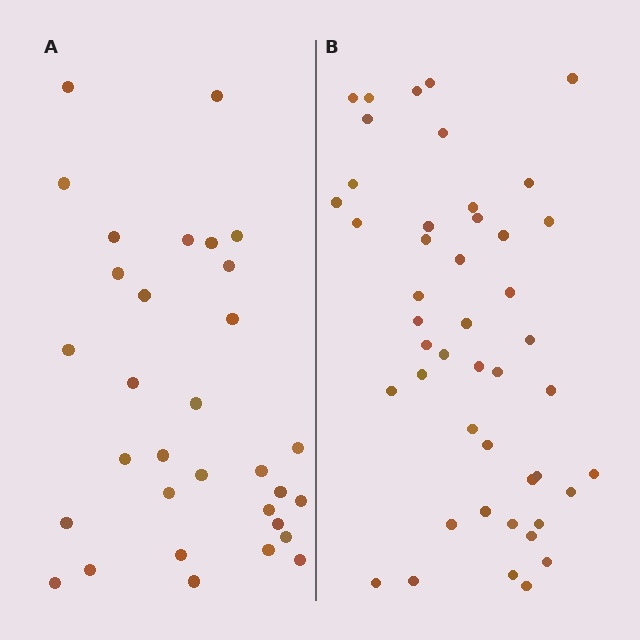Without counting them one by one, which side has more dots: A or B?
Region B (the right region) has more dots.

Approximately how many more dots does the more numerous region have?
Region B has approximately 15 more dots than region A.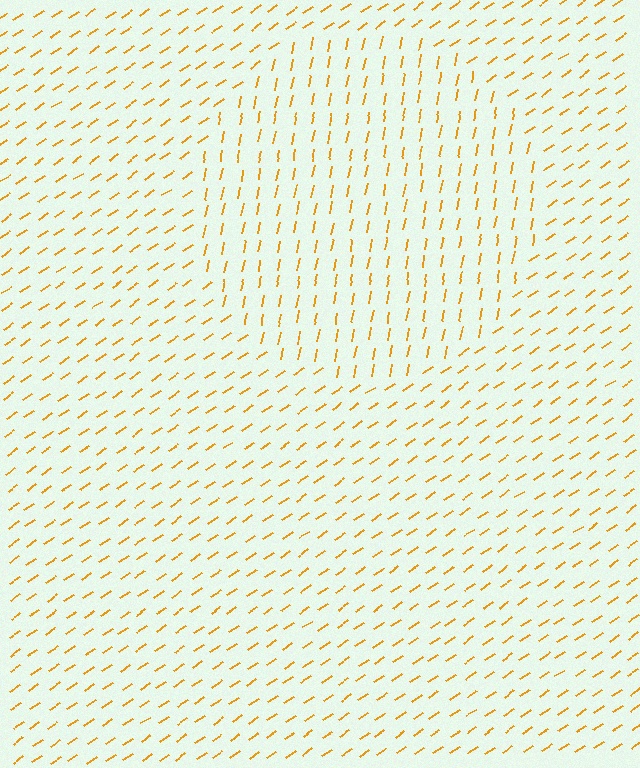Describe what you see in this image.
The image is filled with small orange line segments. A circle region in the image has lines oriented differently from the surrounding lines, creating a visible texture boundary.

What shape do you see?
I see a circle.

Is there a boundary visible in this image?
Yes, there is a texture boundary formed by a change in line orientation.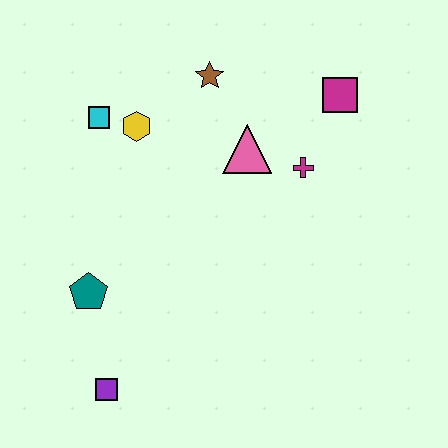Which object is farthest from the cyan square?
The purple square is farthest from the cyan square.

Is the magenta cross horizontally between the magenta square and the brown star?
Yes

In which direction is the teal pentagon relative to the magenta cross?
The teal pentagon is to the left of the magenta cross.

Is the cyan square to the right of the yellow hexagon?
No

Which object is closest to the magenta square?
The magenta cross is closest to the magenta square.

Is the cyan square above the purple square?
Yes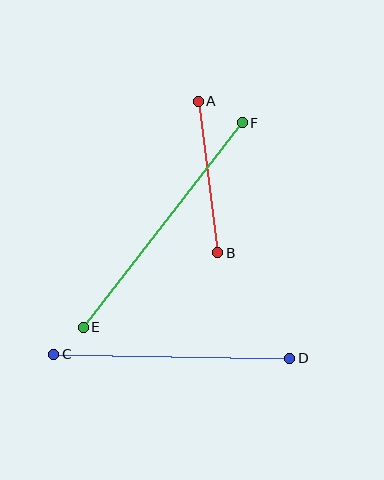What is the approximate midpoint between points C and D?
The midpoint is at approximately (172, 356) pixels.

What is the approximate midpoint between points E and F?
The midpoint is at approximately (163, 225) pixels.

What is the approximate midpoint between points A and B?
The midpoint is at approximately (208, 177) pixels.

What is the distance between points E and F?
The distance is approximately 259 pixels.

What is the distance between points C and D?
The distance is approximately 236 pixels.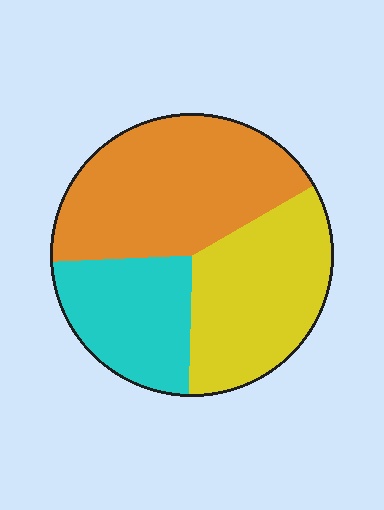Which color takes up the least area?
Cyan, at roughly 25%.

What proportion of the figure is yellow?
Yellow takes up about one third (1/3) of the figure.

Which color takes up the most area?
Orange, at roughly 45%.